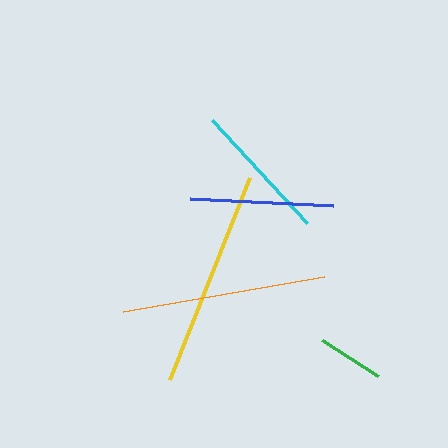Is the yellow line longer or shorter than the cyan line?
The yellow line is longer than the cyan line.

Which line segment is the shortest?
The green line is the shortest at approximately 66 pixels.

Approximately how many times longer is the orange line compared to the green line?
The orange line is approximately 3.1 times the length of the green line.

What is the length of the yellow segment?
The yellow segment is approximately 217 pixels long.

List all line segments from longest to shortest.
From longest to shortest: yellow, orange, blue, cyan, green.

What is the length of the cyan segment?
The cyan segment is approximately 140 pixels long.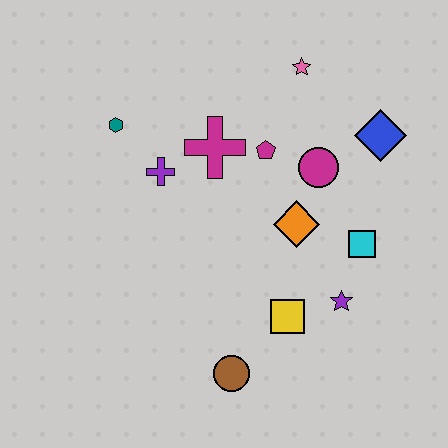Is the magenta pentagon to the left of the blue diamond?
Yes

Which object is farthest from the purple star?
The teal hexagon is farthest from the purple star.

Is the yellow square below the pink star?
Yes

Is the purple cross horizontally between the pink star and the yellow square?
No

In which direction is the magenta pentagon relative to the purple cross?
The magenta pentagon is to the right of the purple cross.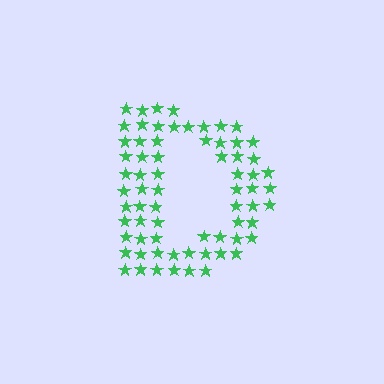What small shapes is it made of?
It is made of small stars.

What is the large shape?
The large shape is the letter D.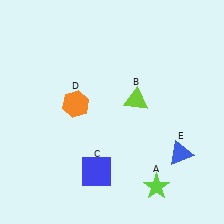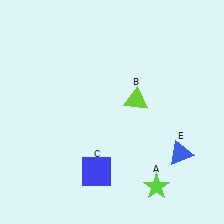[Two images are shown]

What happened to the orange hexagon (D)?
The orange hexagon (D) was removed in Image 2. It was in the top-left area of Image 1.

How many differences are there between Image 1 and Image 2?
There is 1 difference between the two images.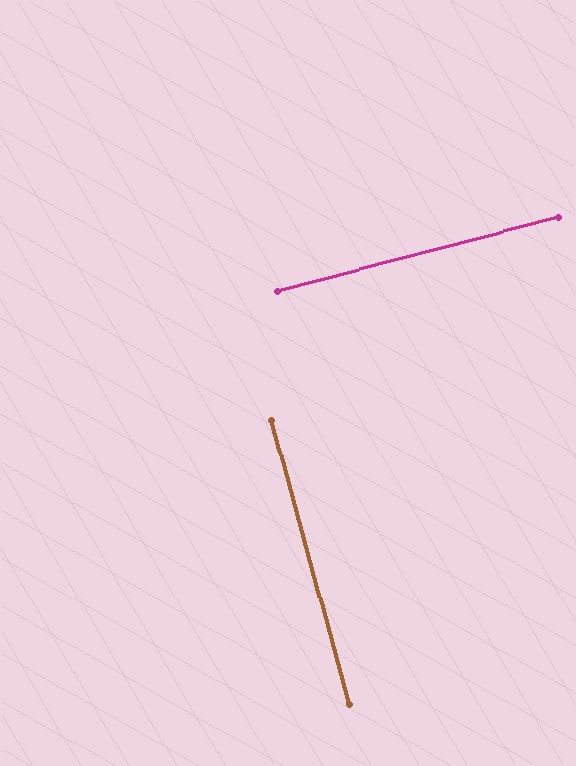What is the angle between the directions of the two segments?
Approximately 89 degrees.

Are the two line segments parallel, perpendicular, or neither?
Perpendicular — they meet at approximately 89°.